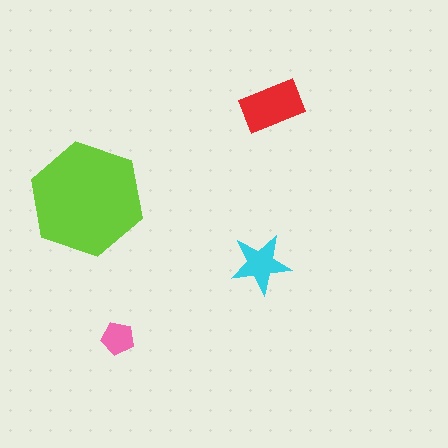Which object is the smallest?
The pink pentagon.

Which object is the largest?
The lime hexagon.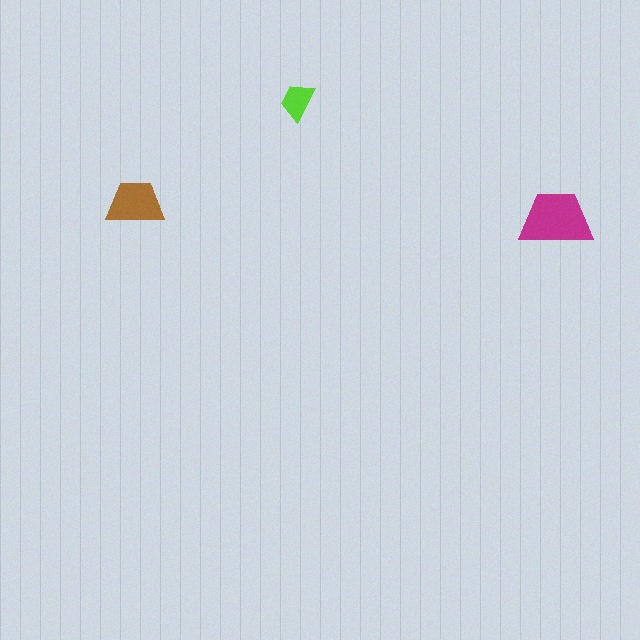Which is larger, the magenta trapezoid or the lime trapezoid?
The magenta one.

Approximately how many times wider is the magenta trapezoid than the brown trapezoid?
About 1.5 times wider.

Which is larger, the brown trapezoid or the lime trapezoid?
The brown one.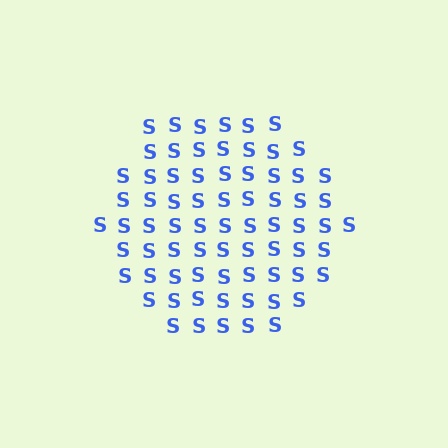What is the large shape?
The large shape is a hexagon.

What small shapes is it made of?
It is made of small letter S's.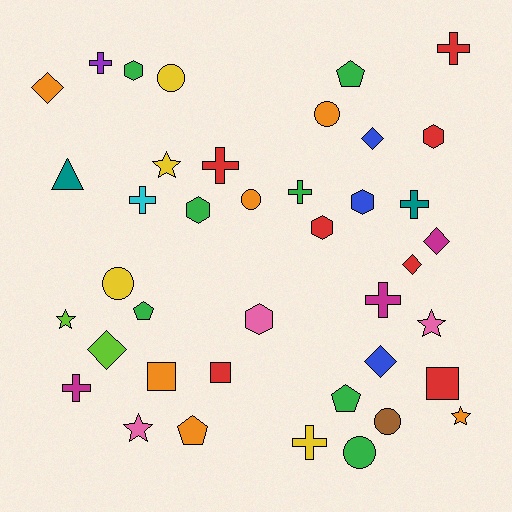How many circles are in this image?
There are 6 circles.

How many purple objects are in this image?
There is 1 purple object.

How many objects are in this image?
There are 40 objects.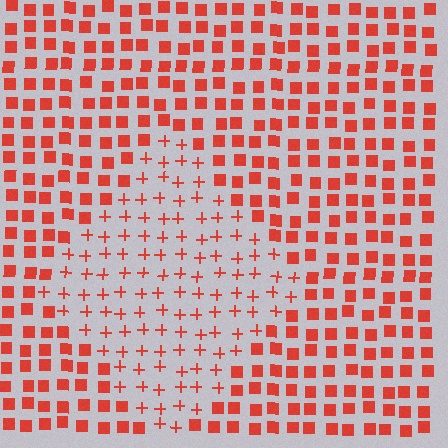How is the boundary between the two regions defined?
The boundary is defined by a change in element shape: plus signs inside vs. squares outside. All elements share the same color and spacing.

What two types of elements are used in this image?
The image uses plus signs inside the diamond region and squares outside it.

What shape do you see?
I see a diamond.